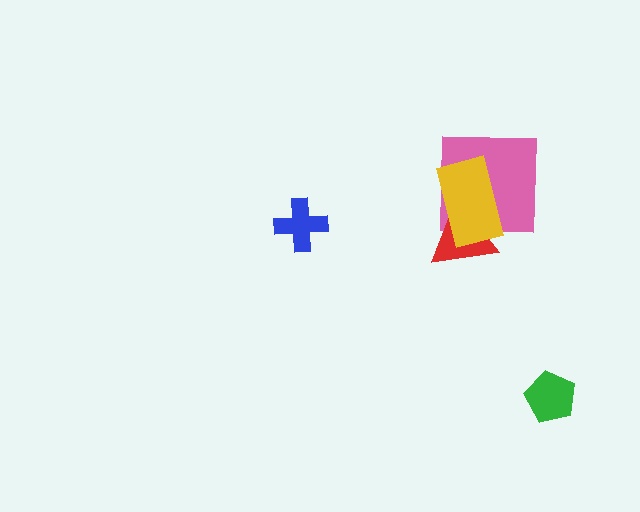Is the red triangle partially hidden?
Yes, it is partially covered by another shape.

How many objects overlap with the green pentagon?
0 objects overlap with the green pentagon.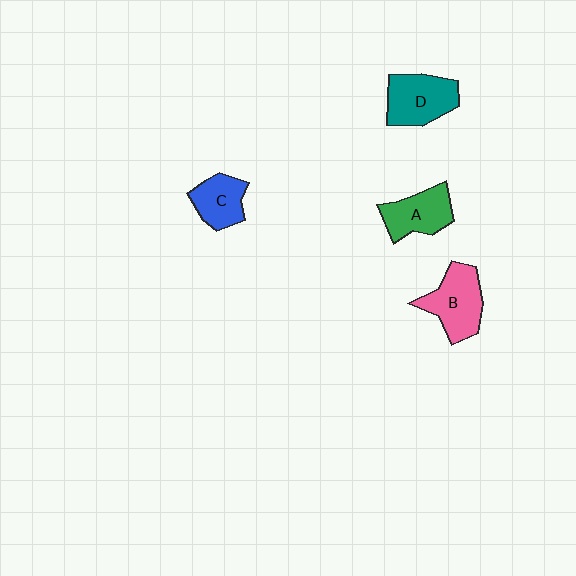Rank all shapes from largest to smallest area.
From largest to smallest: B (pink), D (teal), A (green), C (blue).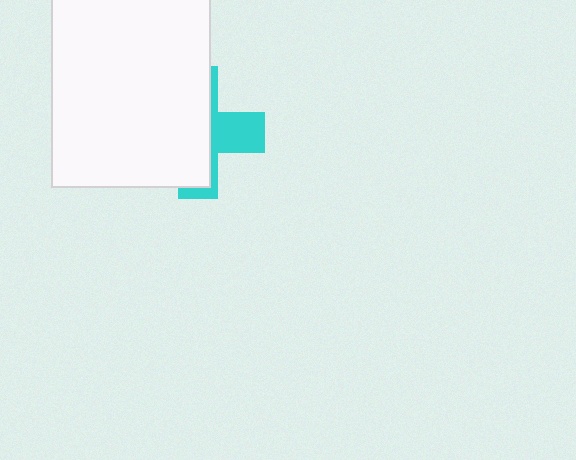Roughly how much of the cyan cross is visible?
A small part of it is visible (roughly 35%).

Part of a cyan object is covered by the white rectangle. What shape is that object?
It is a cross.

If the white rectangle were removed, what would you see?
You would see the complete cyan cross.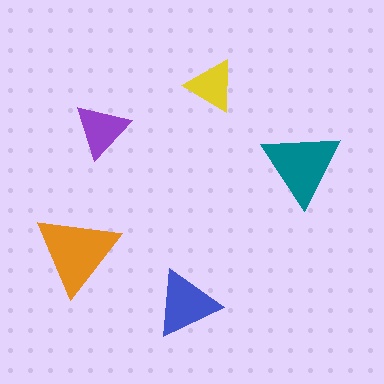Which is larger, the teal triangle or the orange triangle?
The orange one.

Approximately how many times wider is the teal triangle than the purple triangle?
About 1.5 times wider.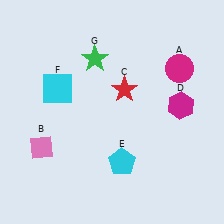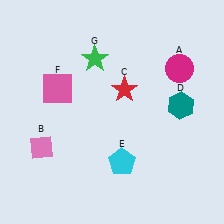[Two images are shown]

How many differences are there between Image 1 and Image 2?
There are 2 differences between the two images.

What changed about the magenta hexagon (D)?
In Image 1, D is magenta. In Image 2, it changed to teal.